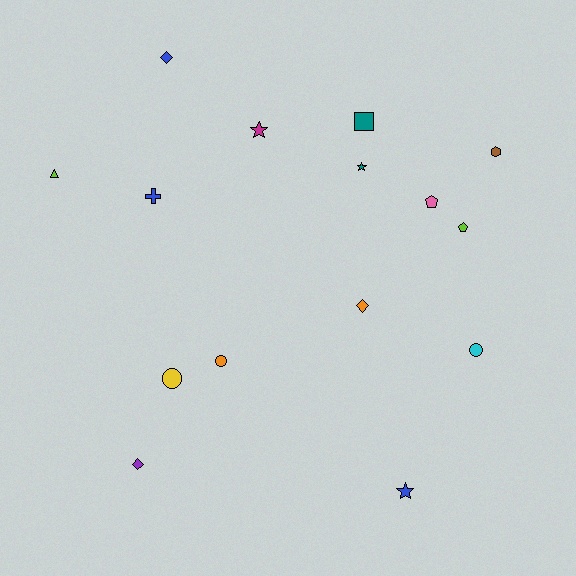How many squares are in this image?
There is 1 square.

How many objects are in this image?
There are 15 objects.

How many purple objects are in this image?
There is 1 purple object.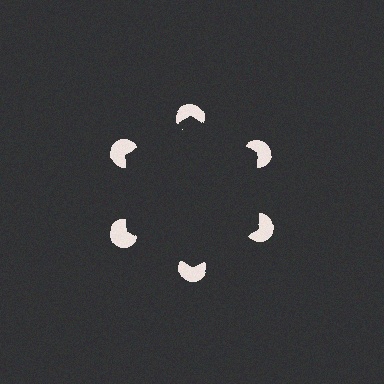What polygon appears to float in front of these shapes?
An illusory hexagon — its edges are inferred from the aligned wedge cuts in the pac-man discs, not physically drawn.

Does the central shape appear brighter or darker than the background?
It typically appears slightly darker than the background, even though no actual brightness change is drawn.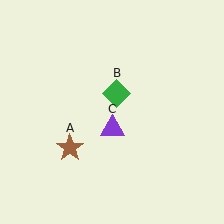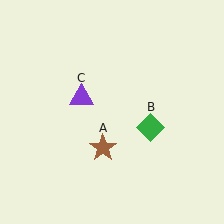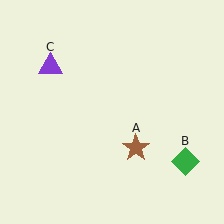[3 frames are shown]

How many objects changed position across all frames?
3 objects changed position: brown star (object A), green diamond (object B), purple triangle (object C).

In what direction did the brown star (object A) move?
The brown star (object A) moved right.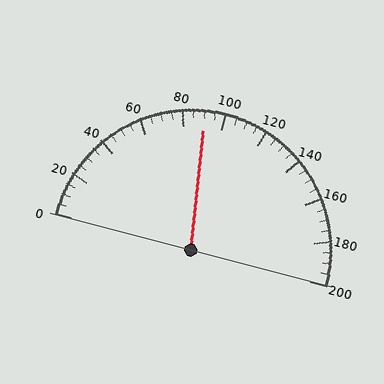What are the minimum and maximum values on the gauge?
The gauge ranges from 0 to 200.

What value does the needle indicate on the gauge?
The needle indicates approximately 90.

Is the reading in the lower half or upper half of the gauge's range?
The reading is in the lower half of the range (0 to 200).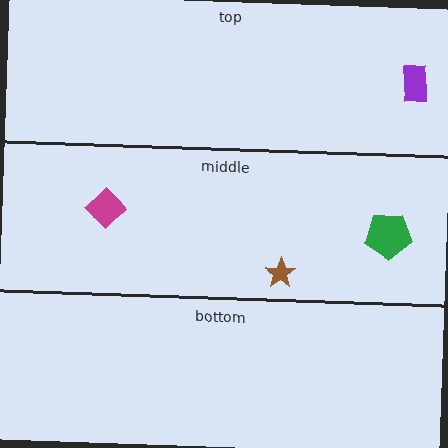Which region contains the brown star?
The middle region.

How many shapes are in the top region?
1.